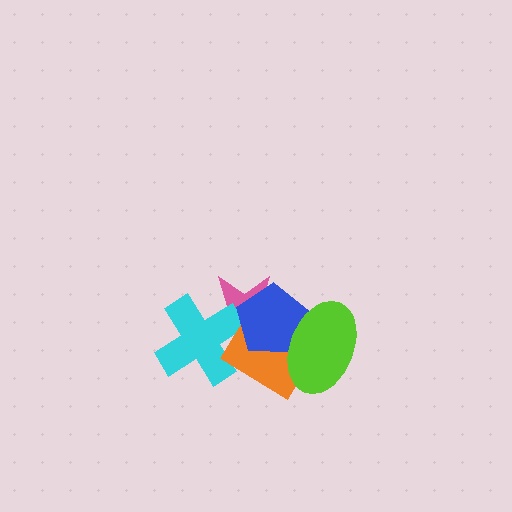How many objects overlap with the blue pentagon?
4 objects overlap with the blue pentagon.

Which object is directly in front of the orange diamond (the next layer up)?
The blue pentagon is directly in front of the orange diamond.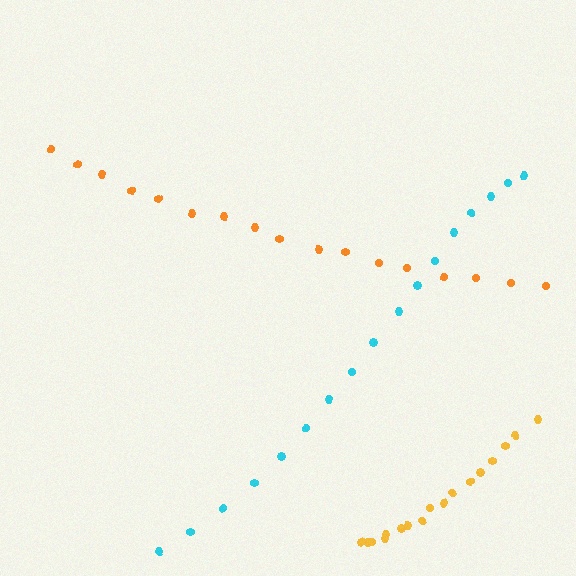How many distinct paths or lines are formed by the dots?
There are 3 distinct paths.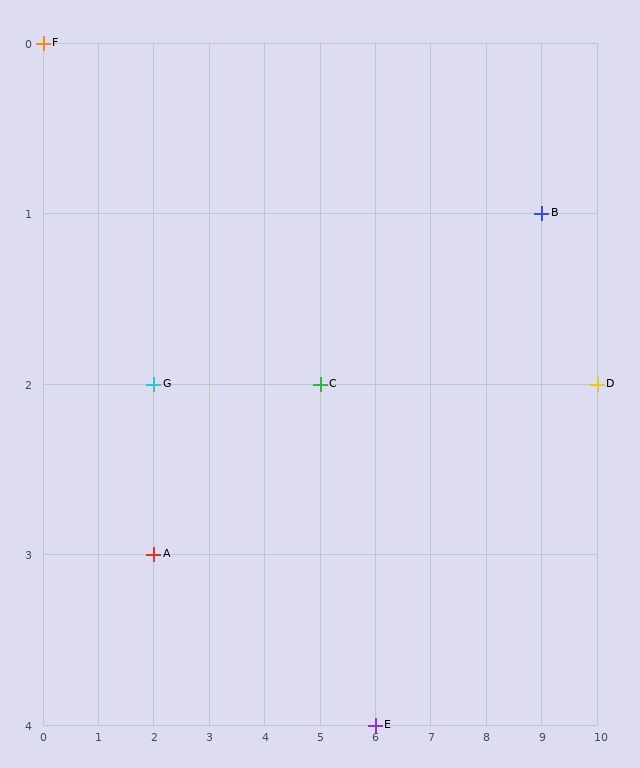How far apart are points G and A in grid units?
Points G and A are 1 row apart.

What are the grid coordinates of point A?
Point A is at grid coordinates (2, 3).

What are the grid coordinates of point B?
Point B is at grid coordinates (9, 1).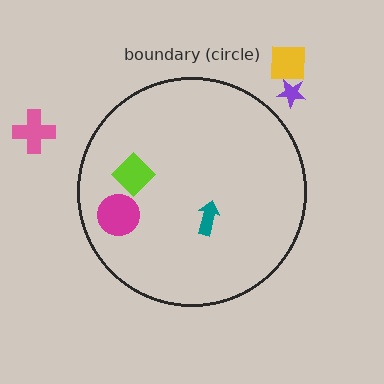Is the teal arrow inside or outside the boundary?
Inside.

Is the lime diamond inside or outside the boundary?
Inside.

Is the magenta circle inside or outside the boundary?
Inside.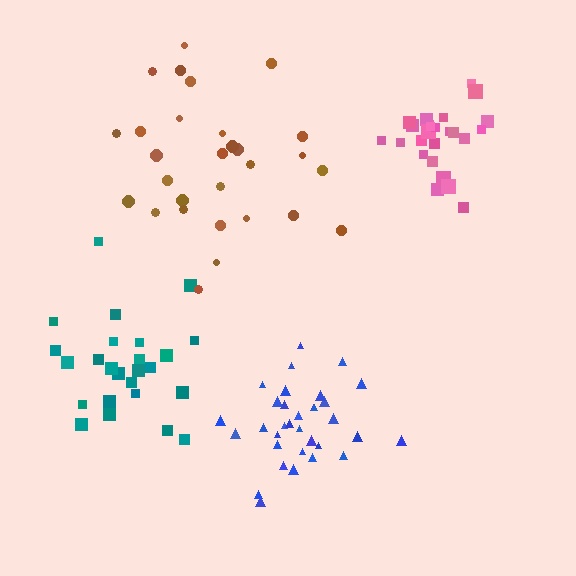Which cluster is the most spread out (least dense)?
Brown.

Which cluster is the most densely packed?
Pink.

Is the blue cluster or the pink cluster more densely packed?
Pink.